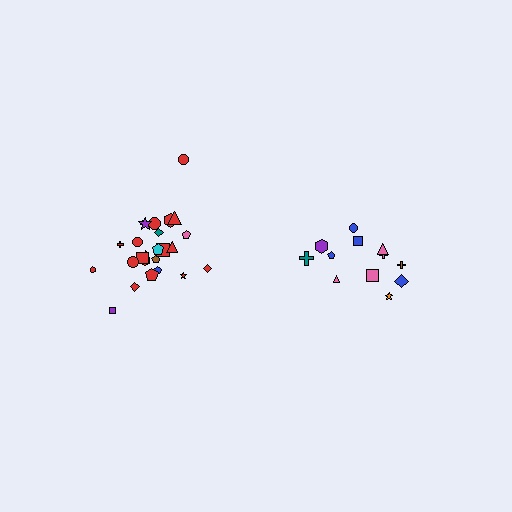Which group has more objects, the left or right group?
The left group.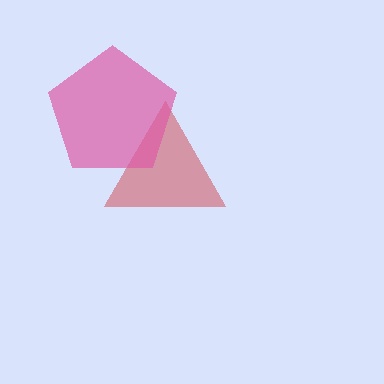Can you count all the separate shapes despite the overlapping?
Yes, there are 2 separate shapes.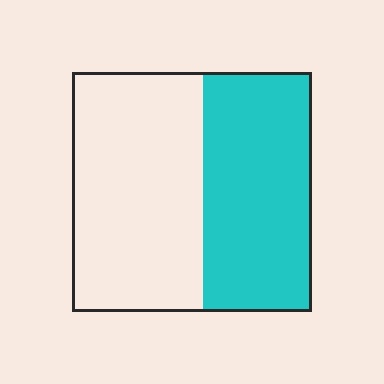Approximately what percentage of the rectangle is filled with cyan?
Approximately 45%.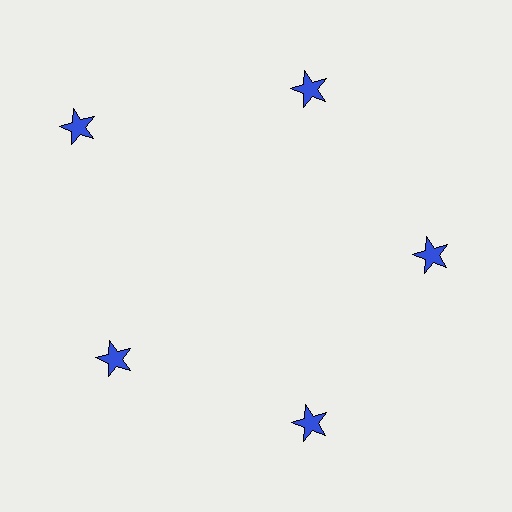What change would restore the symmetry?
The symmetry would be restored by moving it inward, back onto the ring so that all 5 stars sit at equal angles and equal distance from the center.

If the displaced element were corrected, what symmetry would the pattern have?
It would have 5-fold rotational symmetry — the pattern would map onto itself every 72 degrees.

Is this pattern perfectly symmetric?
No. The 5 blue stars are arranged in a ring, but one element near the 10 o'clock position is pushed outward from the center, breaking the 5-fold rotational symmetry.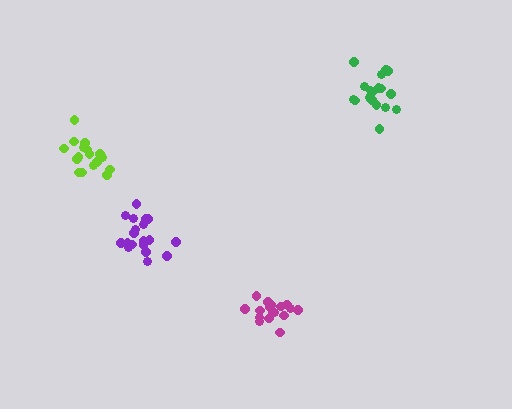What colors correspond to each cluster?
The clusters are colored: green, purple, magenta, lime.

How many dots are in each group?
Group 1: 18 dots, Group 2: 19 dots, Group 3: 17 dots, Group 4: 17 dots (71 total).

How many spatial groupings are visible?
There are 4 spatial groupings.